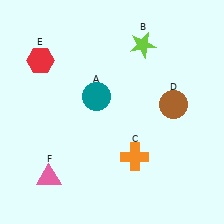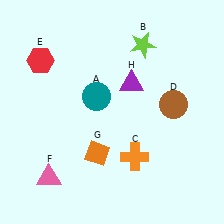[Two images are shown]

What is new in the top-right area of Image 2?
A purple triangle (H) was added in the top-right area of Image 2.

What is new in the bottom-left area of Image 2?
An orange diamond (G) was added in the bottom-left area of Image 2.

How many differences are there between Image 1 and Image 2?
There are 2 differences between the two images.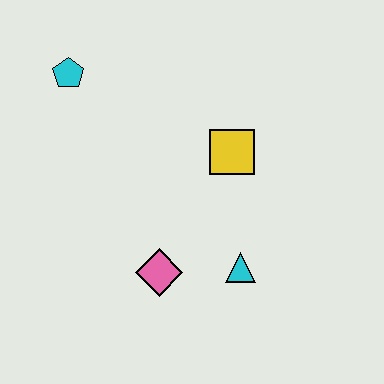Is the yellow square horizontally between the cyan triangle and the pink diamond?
Yes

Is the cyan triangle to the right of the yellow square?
Yes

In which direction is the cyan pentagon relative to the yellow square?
The cyan pentagon is to the left of the yellow square.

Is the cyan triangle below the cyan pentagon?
Yes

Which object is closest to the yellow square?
The cyan triangle is closest to the yellow square.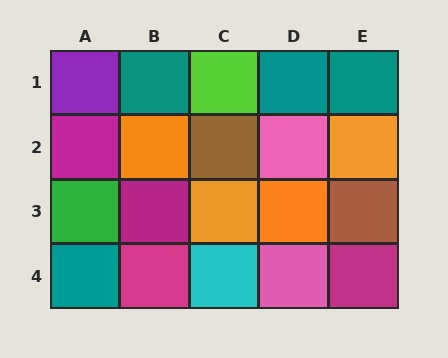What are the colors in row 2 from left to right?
Magenta, orange, brown, pink, orange.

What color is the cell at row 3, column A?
Green.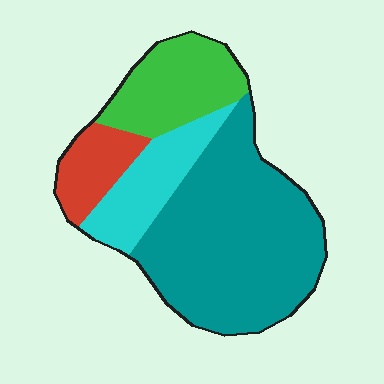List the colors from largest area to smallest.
From largest to smallest: teal, green, cyan, red.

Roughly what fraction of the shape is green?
Green covers about 20% of the shape.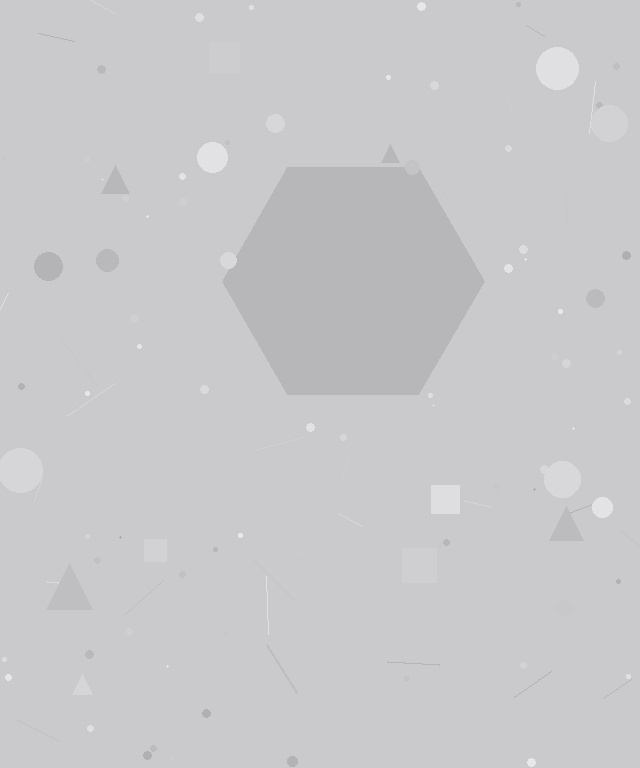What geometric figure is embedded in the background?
A hexagon is embedded in the background.